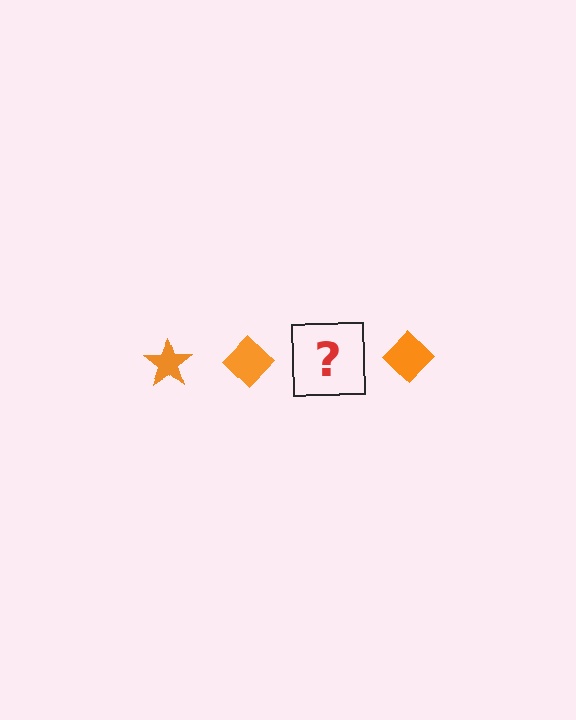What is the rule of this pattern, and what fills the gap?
The rule is that the pattern cycles through star, diamond shapes in orange. The gap should be filled with an orange star.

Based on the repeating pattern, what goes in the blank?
The blank should be an orange star.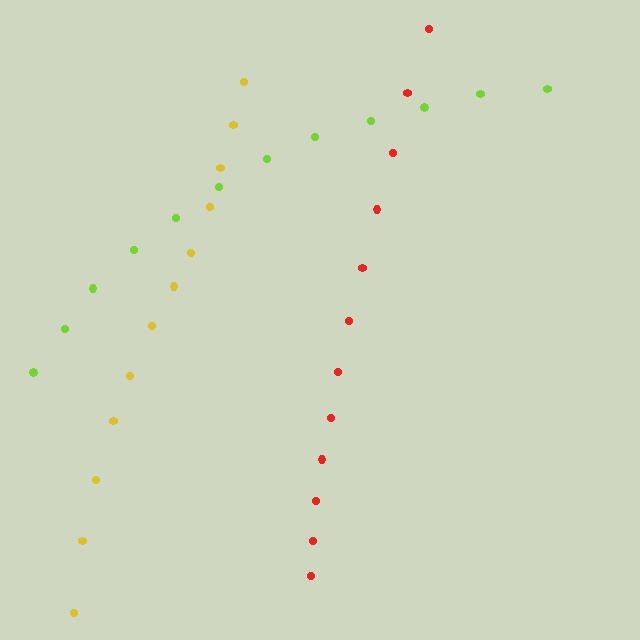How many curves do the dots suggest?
There are 3 distinct paths.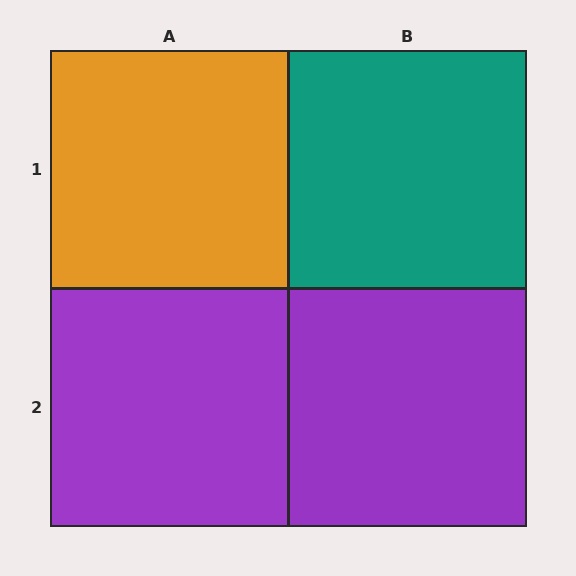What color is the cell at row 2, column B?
Purple.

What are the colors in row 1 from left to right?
Orange, teal.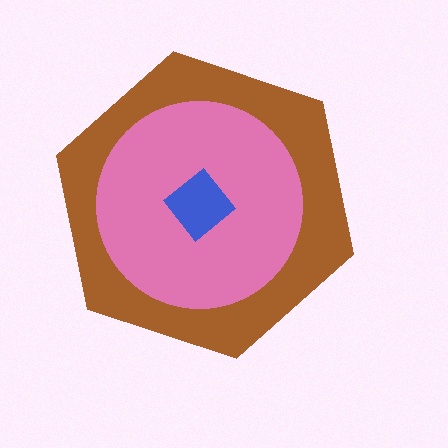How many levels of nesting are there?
3.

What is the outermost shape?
The brown hexagon.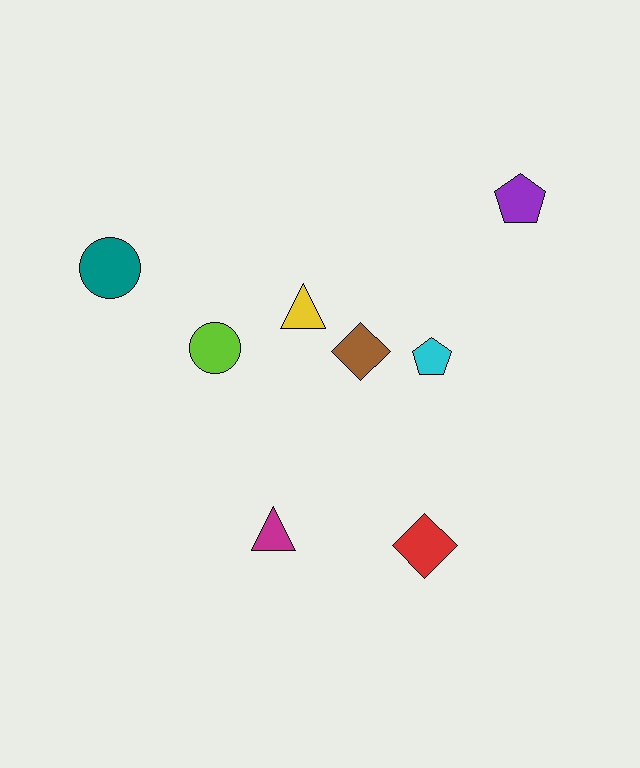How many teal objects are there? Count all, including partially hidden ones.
There is 1 teal object.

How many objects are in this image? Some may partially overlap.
There are 8 objects.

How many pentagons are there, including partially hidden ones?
There are 2 pentagons.